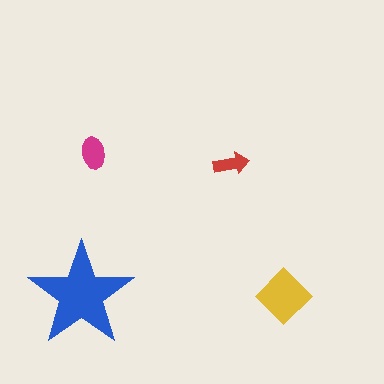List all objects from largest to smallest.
The blue star, the yellow diamond, the magenta ellipse, the red arrow.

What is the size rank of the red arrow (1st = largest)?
4th.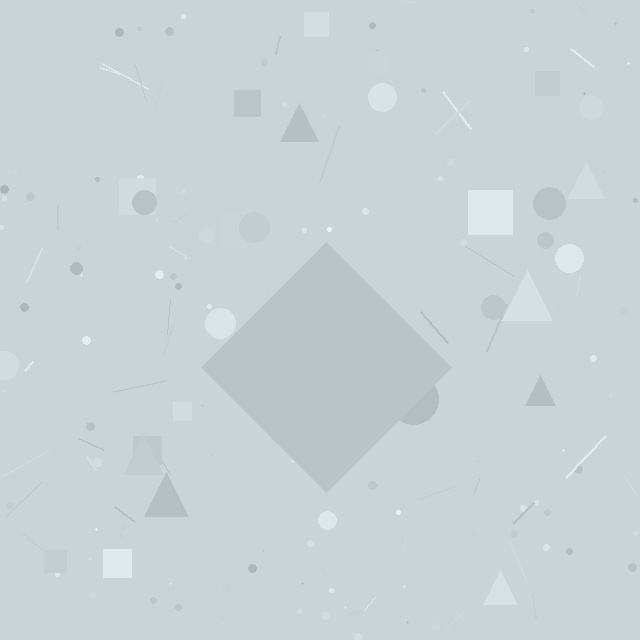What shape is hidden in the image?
A diamond is hidden in the image.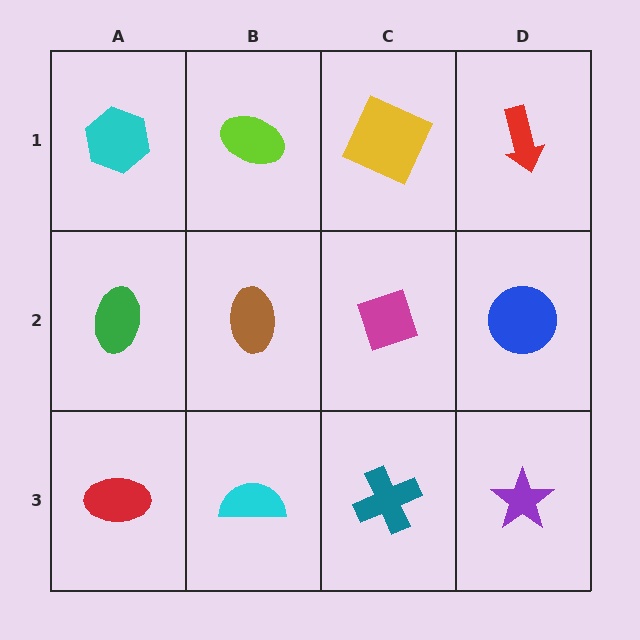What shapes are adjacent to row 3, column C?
A magenta diamond (row 2, column C), a cyan semicircle (row 3, column B), a purple star (row 3, column D).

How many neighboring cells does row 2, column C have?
4.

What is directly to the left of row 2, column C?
A brown ellipse.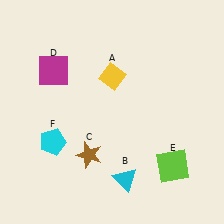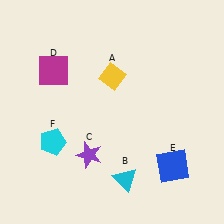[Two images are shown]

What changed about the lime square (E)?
In Image 1, E is lime. In Image 2, it changed to blue.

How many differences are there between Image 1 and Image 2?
There are 2 differences between the two images.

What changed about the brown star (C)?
In Image 1, C is brown. In Image 2, it changed to purple.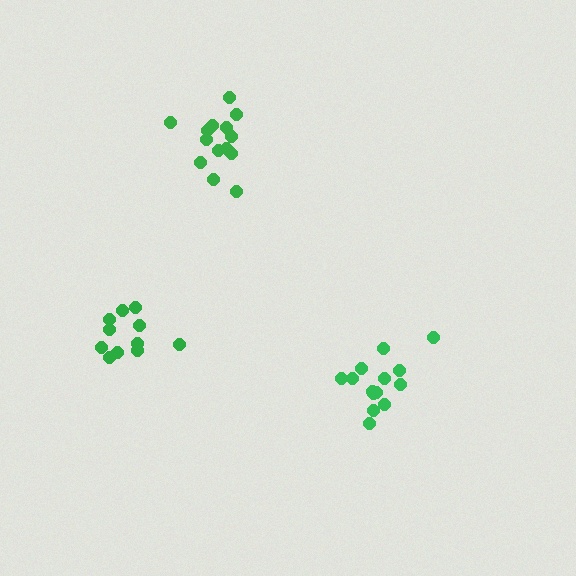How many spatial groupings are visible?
There are 3 spatial groupings.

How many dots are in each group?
Group 1: 11 dots, Group 2: 14 dots, Group 3: 14 dots (39 total).